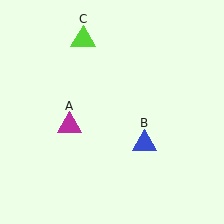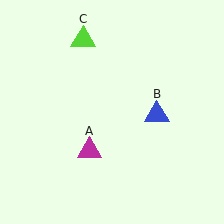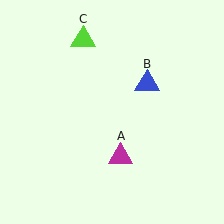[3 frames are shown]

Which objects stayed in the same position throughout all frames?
Lime triangle (object C) remained stationary.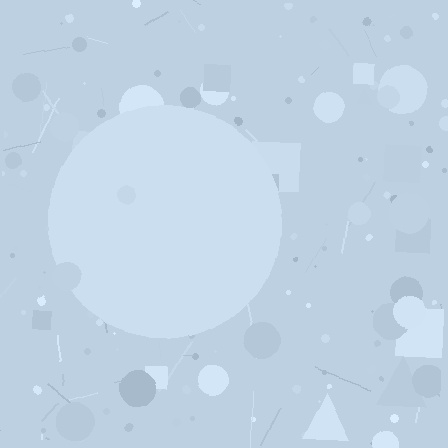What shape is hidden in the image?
A circle is hidden in the image.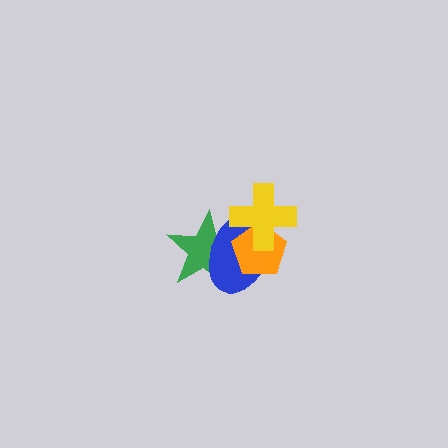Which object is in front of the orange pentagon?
The yellow cross is in front of the orange pentagon.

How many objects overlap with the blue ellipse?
3 objects overlap with the blue ellipse.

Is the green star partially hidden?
Yes, it is partially covered by another shape.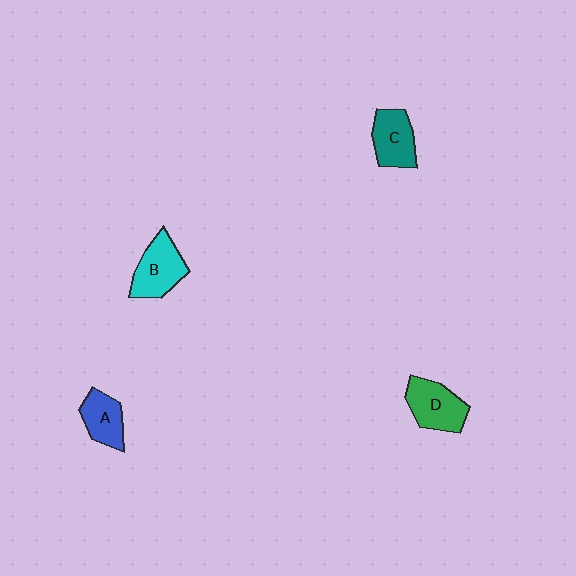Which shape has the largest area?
Shape B (cyan).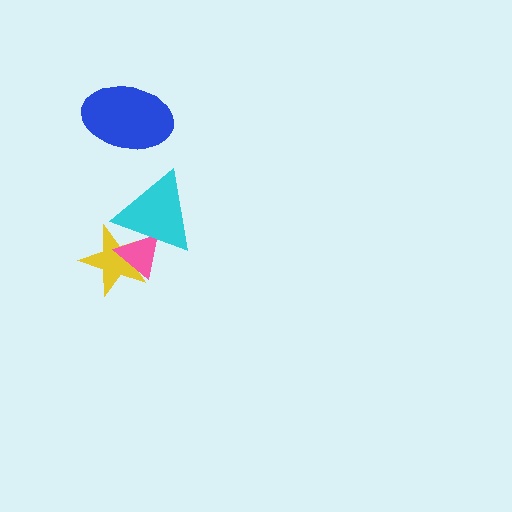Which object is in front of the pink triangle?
The cyan triangle is in front of the pink triangle.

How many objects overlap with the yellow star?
2 objects overlap with the yellow star.